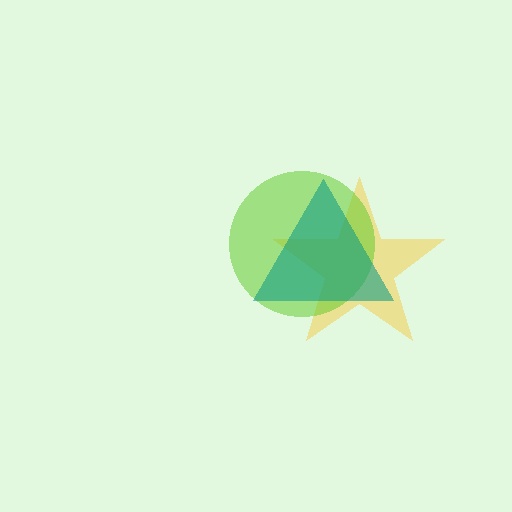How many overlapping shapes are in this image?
There are 3 overlapping shapes in the image.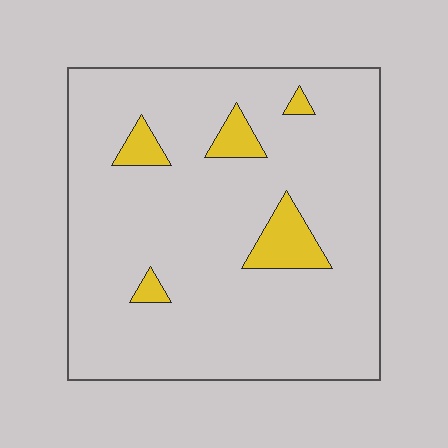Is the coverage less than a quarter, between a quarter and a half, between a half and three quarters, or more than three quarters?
Less than a quarter.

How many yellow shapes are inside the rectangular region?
5.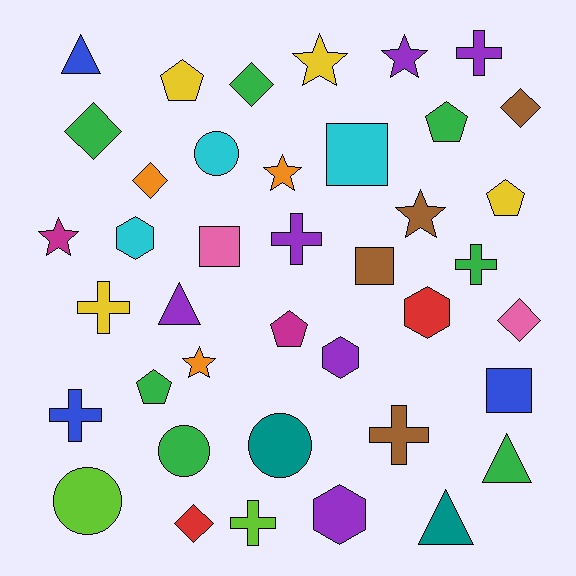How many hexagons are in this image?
There are 4 hexagons.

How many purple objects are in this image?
There are 6 purple objects.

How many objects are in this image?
There are 40 objects.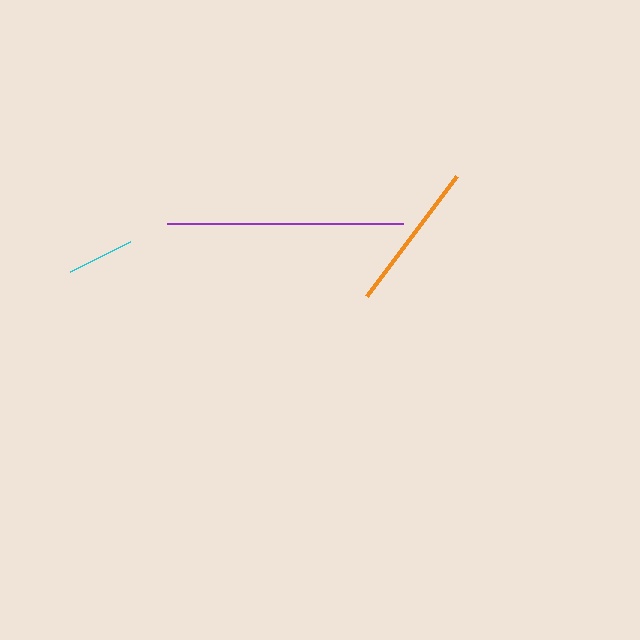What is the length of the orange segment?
The orange segment is approximately 150 pixels long.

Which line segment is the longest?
The purple line is the longest at approximately 236 pixels.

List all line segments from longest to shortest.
From longest to shortest: purple, orange, cyan.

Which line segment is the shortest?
The cyan line is the shortest at approximately 67 pixels.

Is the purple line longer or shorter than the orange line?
The purple line is longer than the orange line.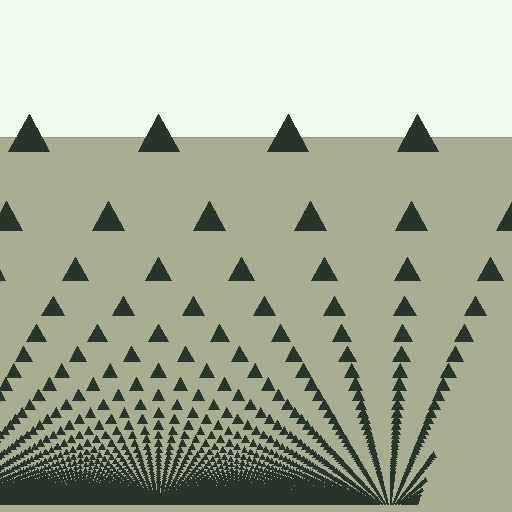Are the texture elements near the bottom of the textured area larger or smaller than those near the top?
Smaller. The gradient is inverted — elements near the bottom are smaller and denser.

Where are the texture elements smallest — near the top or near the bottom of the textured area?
Near the bottom.